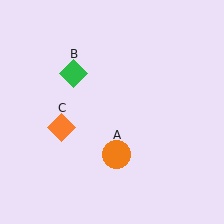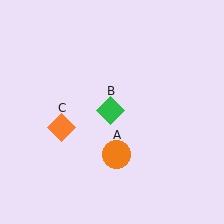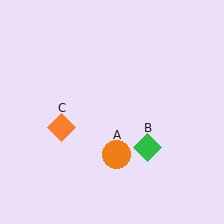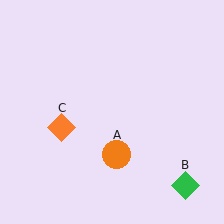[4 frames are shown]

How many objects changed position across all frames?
1 object changed position: green diamond (object B).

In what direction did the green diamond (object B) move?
The green diamond (object B) moved down and to the right.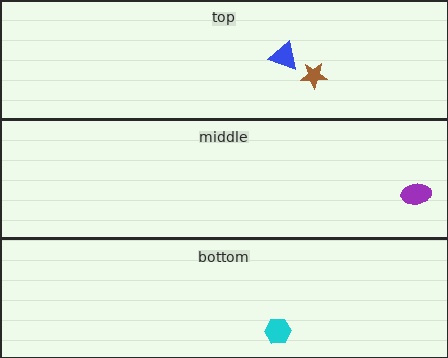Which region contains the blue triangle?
The top region.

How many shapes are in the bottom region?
1.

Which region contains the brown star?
The top region.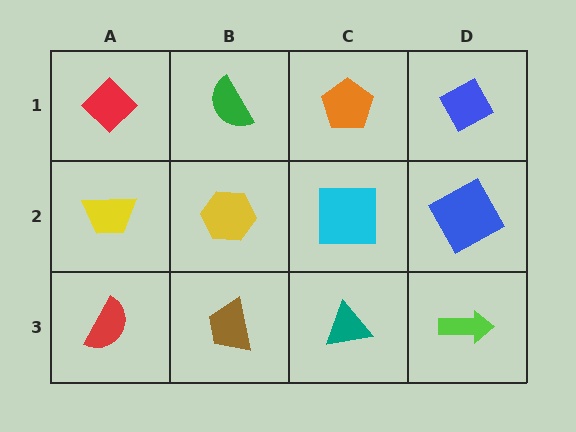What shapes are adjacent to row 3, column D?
A blue square (row 2, column D), a teal triangle (row 3, column C).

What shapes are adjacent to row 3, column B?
A yellow hexagon (row 2, column B), a red semicircle (row 3, column A), a teal triangle (row 3, column C).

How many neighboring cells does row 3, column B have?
3.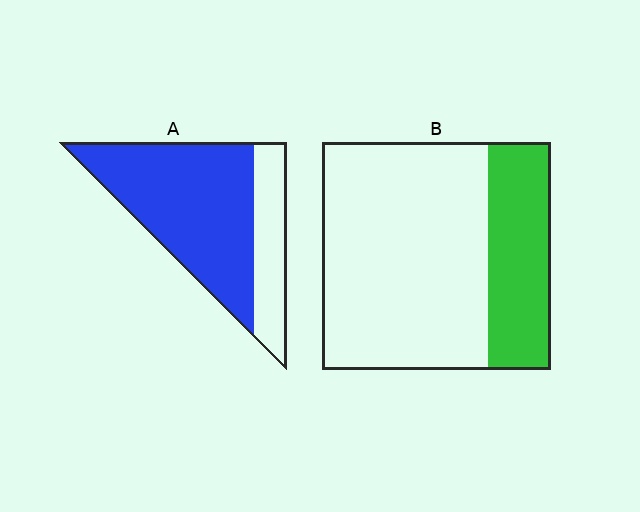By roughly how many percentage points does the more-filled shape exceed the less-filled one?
By roughly 45 percentage points (A over B).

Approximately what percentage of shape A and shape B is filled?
A is approximately 75% and B is approximately 30%.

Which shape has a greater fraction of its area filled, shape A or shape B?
Shape A.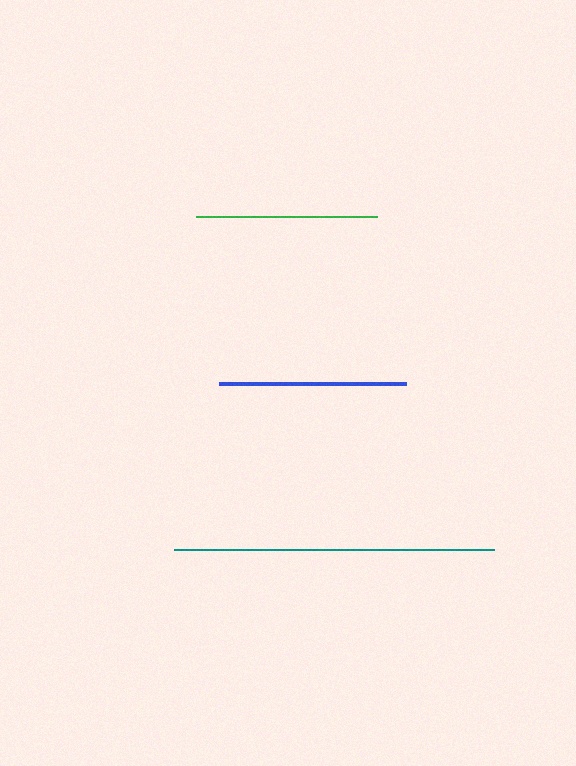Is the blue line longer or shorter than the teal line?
The teal line is longer than the blue line.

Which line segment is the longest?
The teal line is the longest at approximately 319 pixels.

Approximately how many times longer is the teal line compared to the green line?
The teal line is approximately 1.8 times the length of the green line.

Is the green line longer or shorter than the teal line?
The teal line is longer than the green line.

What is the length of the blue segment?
The blue segment is approximately 187 pixels long.